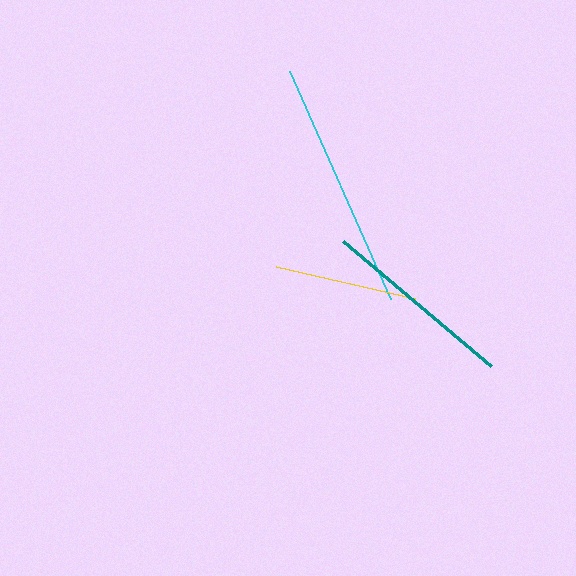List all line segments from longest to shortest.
From longest to shortest: cyan, teal, yellow.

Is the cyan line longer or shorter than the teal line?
The cyan line is longer than the teal line.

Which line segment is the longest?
The cyan line is the longest at approximately 249 pixels.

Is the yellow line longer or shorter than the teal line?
The teal line is longer than the yellow line.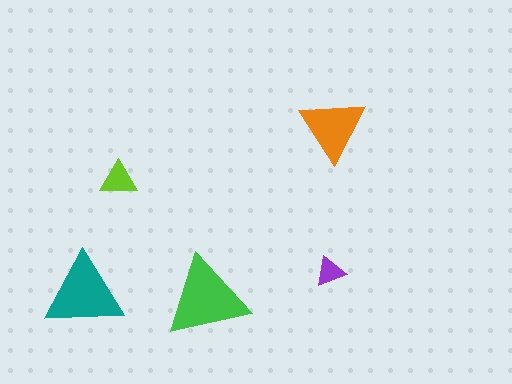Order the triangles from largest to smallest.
the green one, the teal one, the orange one, the lime one, the purple one.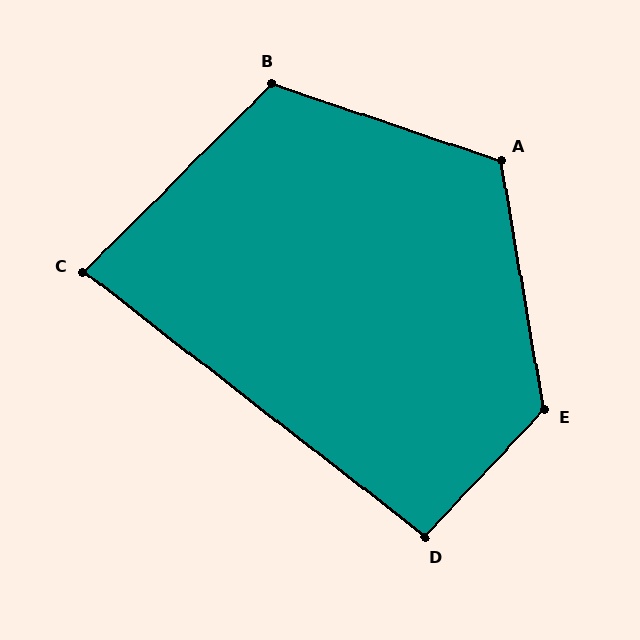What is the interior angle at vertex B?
Approximately 116 degrees (obtuse).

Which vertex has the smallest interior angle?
C, at approximately 83 degrees.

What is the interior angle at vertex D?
Approximately 95 degrees (obtuse).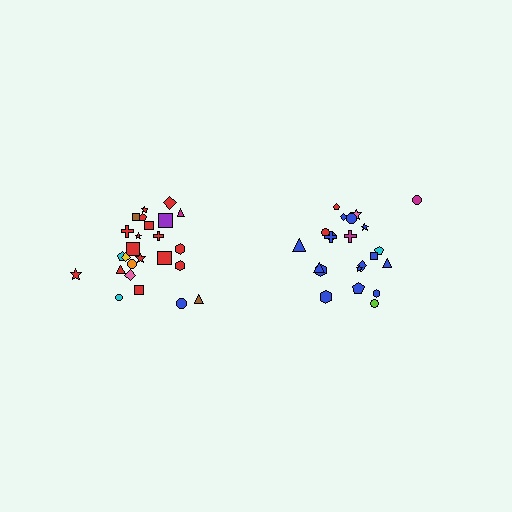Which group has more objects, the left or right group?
The left group.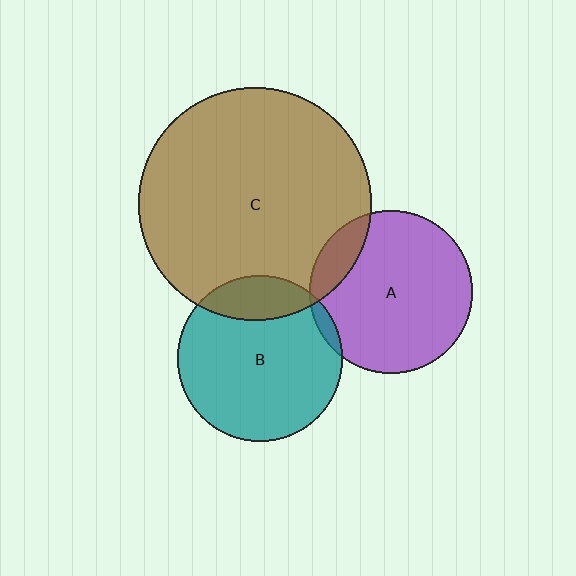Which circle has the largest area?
Circle C (brown).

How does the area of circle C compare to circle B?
Approximately 2.0 times.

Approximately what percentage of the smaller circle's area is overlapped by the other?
Approximately 15%.